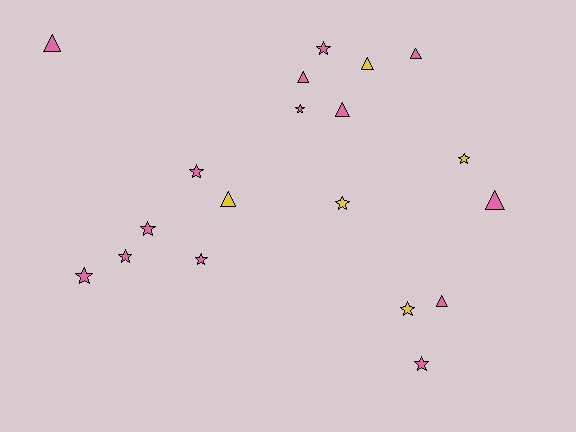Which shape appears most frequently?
Star, with 11 objects.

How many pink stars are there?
There are 8 pink stars.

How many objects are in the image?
There are 19 objects.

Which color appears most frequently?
Pink, with 14 objects.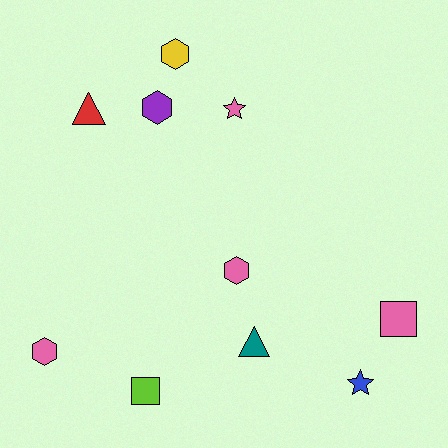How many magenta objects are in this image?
There are no magenta objects.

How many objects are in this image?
There are 10 objects.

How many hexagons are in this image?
There are 4 hexagons.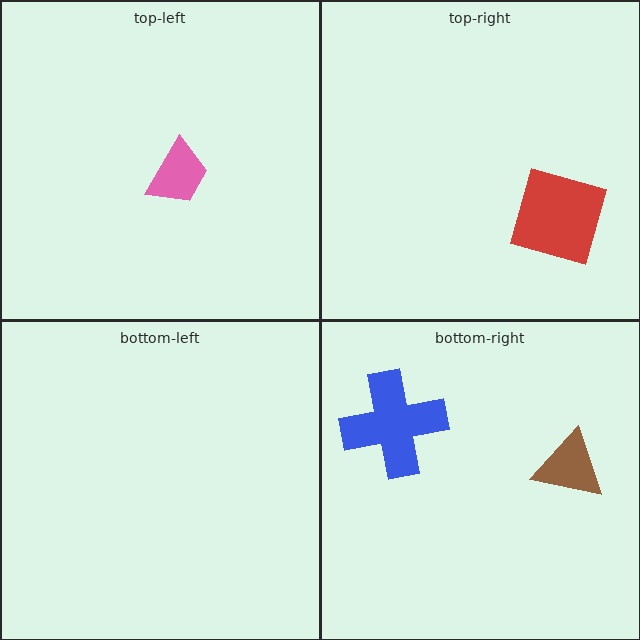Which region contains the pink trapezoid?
The top-left region.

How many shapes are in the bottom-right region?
2.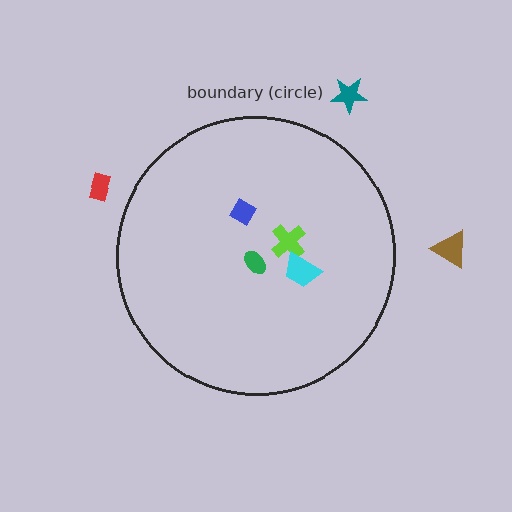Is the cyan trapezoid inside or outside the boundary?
Inside.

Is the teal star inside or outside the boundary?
Outside.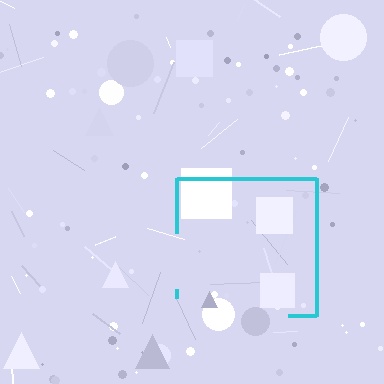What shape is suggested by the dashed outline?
The dashed outline suggests a square.